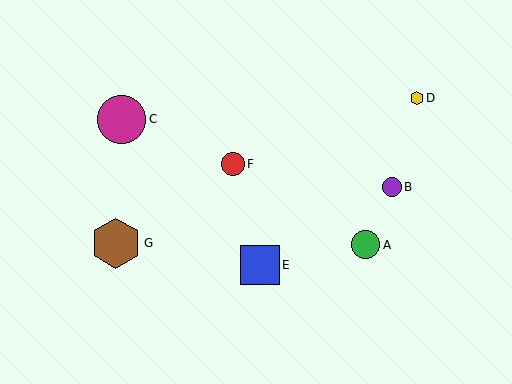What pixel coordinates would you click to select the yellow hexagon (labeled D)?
Click at (417, 98) to select the yellow hexagon D.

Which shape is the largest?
The brown hexagon (labeled G) is the largest.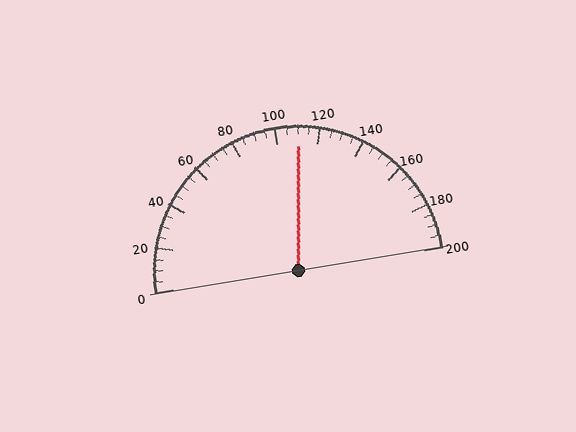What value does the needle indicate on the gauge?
The needle indicates approximately 110.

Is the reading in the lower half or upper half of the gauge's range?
The reading is in the upper half of the range (0 to 200).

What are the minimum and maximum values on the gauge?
The gauge ranges from 0 to 200.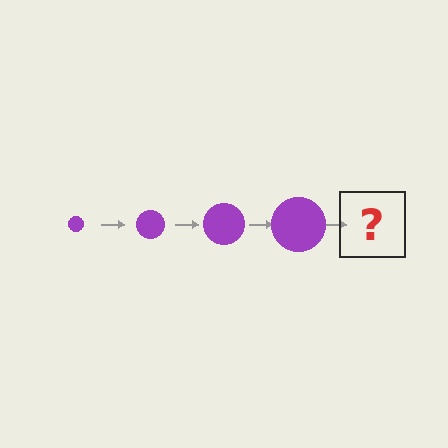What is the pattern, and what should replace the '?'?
The pattern is that the circle gets progressively larger each step. The '?' should be a purple circle, larger than the previous one.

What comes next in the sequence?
The next element should be a purple circle, larger than the previous one.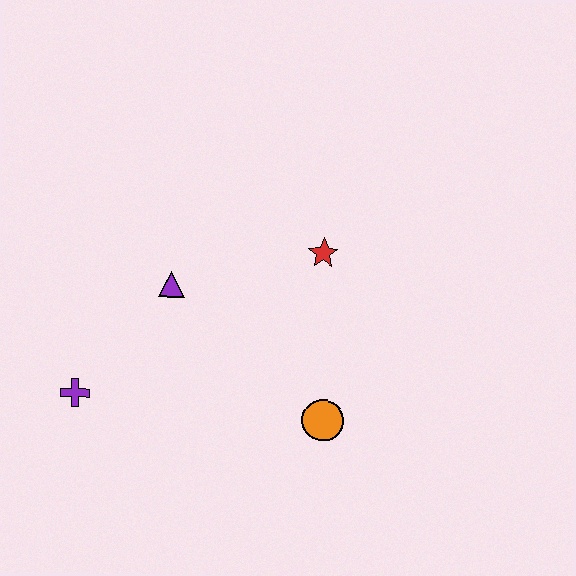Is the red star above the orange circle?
Yes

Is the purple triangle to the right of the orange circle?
No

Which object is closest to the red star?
The purple triangle is closest to the red star.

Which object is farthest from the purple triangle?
The orange circle is farthest from the purple triangle.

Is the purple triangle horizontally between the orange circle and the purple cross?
Yes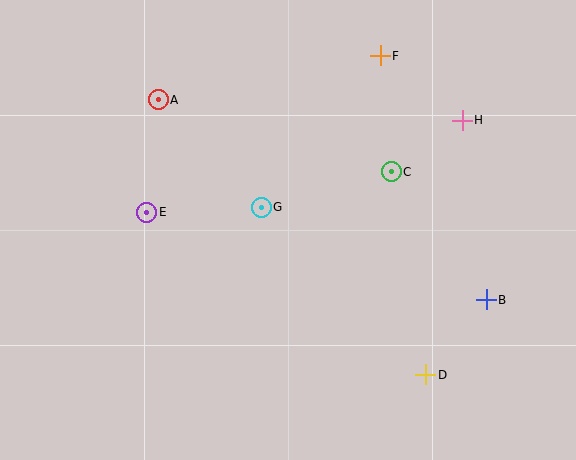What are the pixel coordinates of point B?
Point B is at (486, 300).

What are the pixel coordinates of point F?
Point F is at (380, 56).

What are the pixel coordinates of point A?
Point A is at (158, 100).